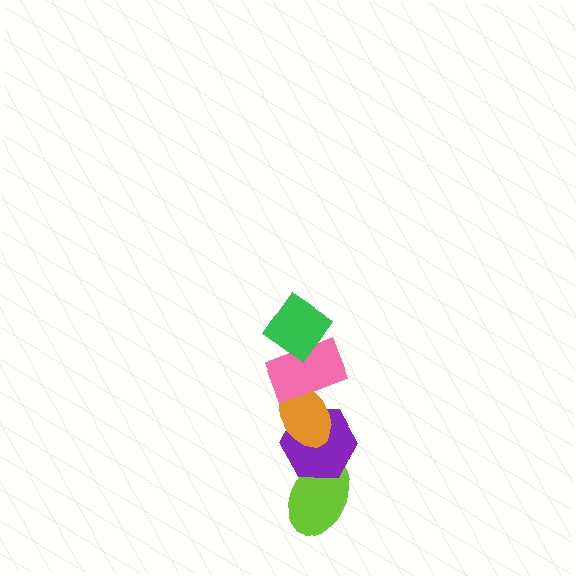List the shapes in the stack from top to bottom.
From top to bottom: the green diamond, the pink rectangle, the orange ellipse, the purple hexagon, the lime ellipse.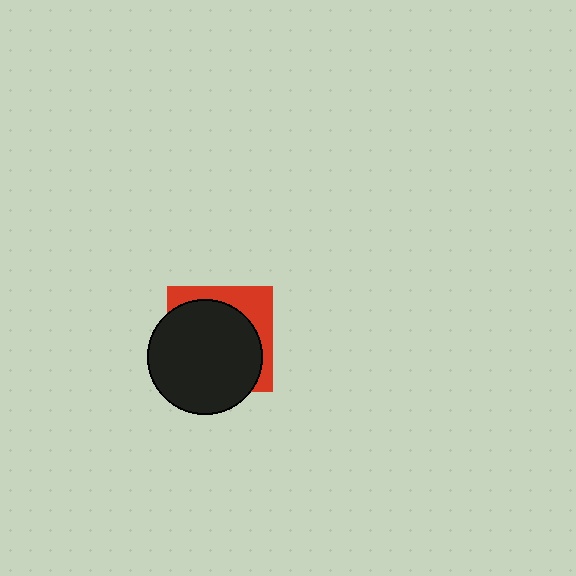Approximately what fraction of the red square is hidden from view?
Roughly 70% of the red square is hidden behind the black circle.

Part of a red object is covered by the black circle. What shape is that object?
It is a square.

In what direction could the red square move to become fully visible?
The red square could move toward the upper-right. That would shift it out from behind the black circle entirely.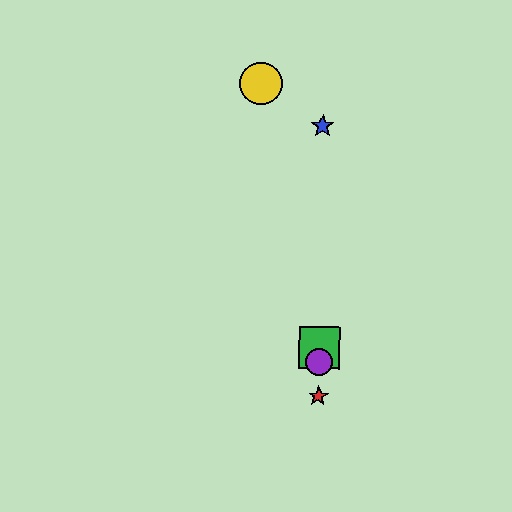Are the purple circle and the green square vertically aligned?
Yes, both are at x≈319.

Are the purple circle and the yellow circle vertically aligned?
No, the purple circle is at x≈319 and the yellow circle is at x≈261.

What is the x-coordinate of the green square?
The green square is at x≈319.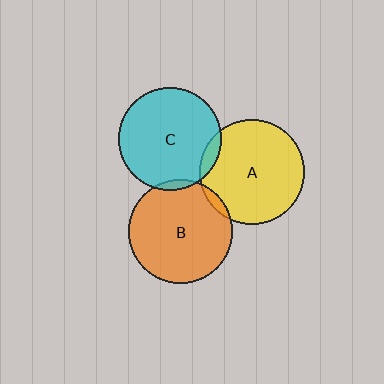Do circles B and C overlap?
Yes.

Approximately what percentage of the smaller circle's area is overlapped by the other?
Approximately 5%.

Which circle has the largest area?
Circle A (yellow).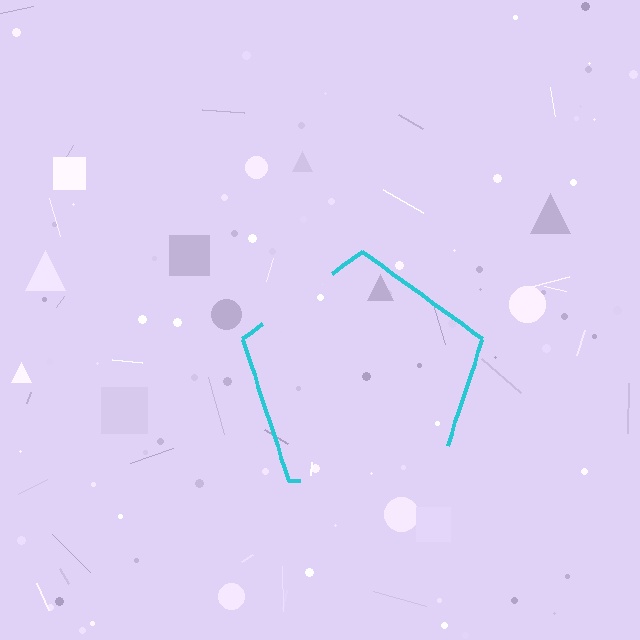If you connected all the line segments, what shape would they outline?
They would outline a pentagon.